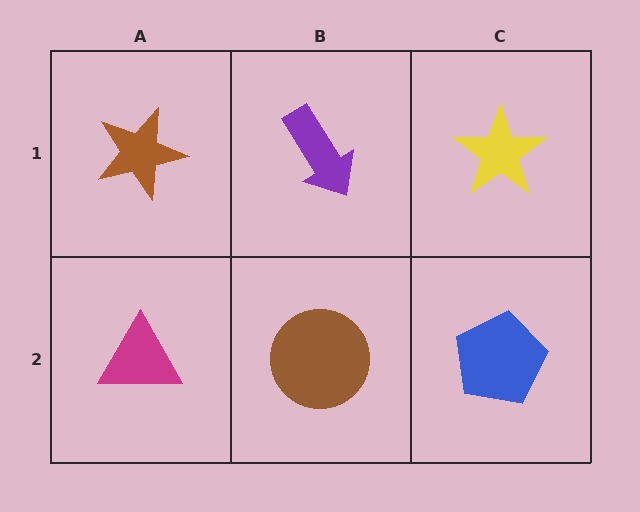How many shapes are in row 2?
3 shapes.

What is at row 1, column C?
A yellow star.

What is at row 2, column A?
A magenta triangle.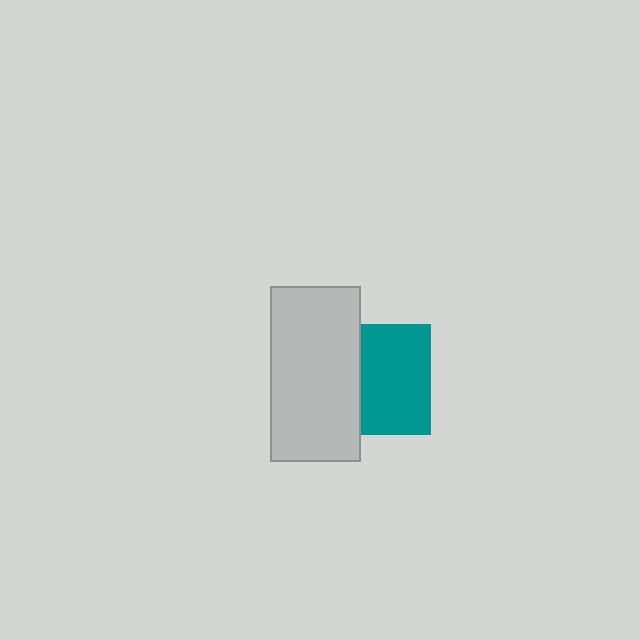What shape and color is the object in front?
The object in front is a light gray rectangle.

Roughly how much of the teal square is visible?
About half of it is visible (roughly 62%).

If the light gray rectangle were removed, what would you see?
You would see the complete teal square.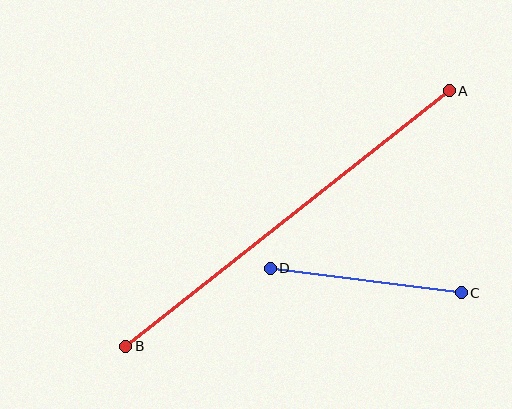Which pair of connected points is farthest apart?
Points A and B are farthest apart.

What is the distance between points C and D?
The distance is approximately 193 pixels.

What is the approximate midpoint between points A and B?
The midpoint is at approximately (288, 219) pixels.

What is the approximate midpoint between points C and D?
The midpoint is at approximately (366, 281) pixels.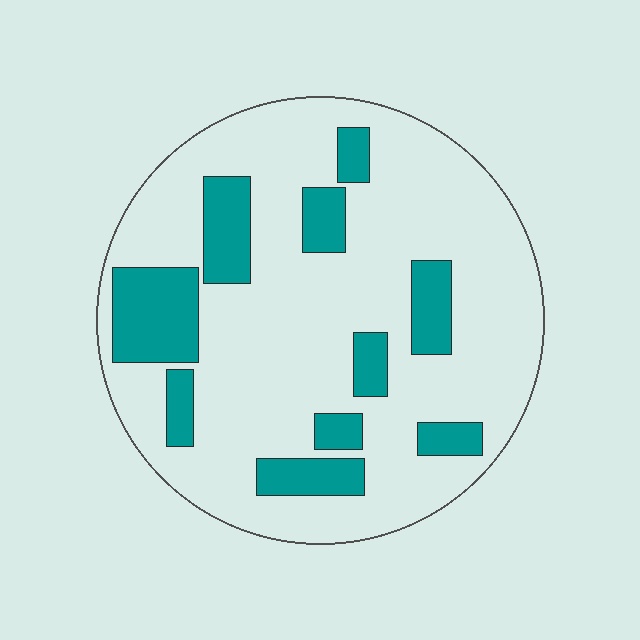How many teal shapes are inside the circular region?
10.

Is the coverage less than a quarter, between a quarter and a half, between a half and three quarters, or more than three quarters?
Less than a quarter.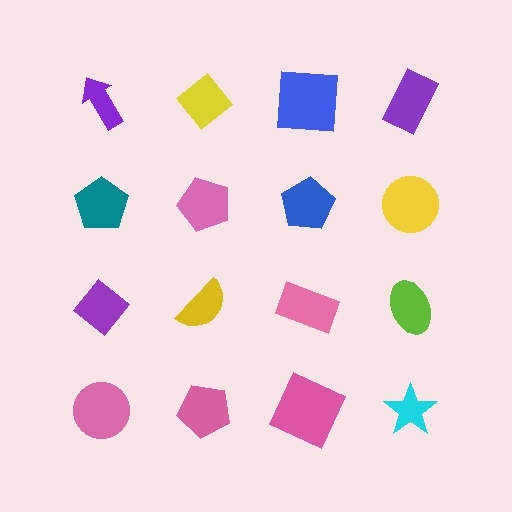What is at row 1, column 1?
A purple arrow.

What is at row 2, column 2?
A pink pentagon.